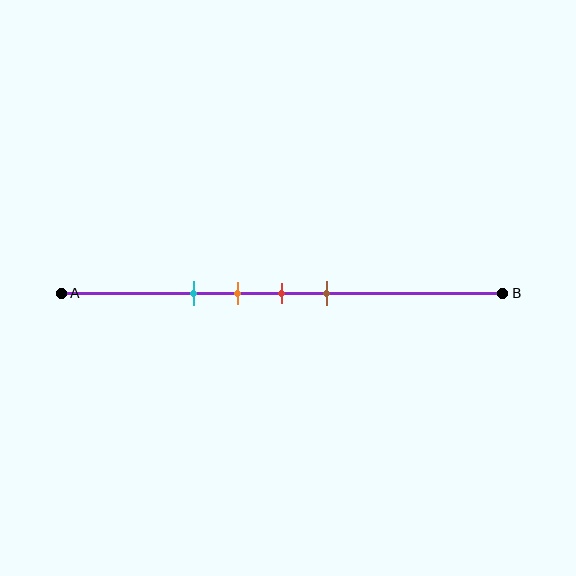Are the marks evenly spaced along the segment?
Yes, the marks are approximately evenly spaced.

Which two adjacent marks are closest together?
The orange and red marks are the closest adjacent pair.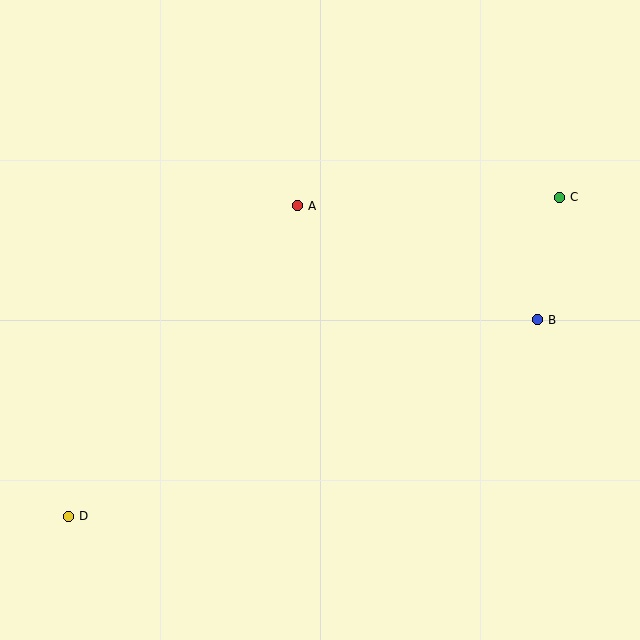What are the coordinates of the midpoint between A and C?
The midpoint between A and C is at (428, 202).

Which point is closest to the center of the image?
Point A at (297, 206) is closest to the center.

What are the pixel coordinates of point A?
Point A is at (297, 206).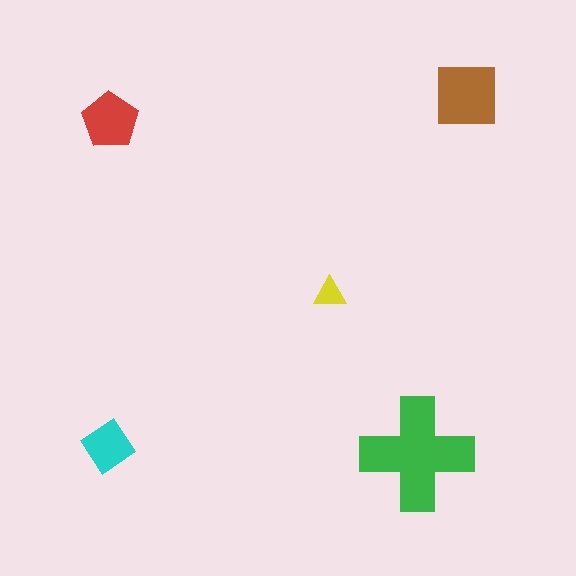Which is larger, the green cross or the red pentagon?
The green cross.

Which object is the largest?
The green cross.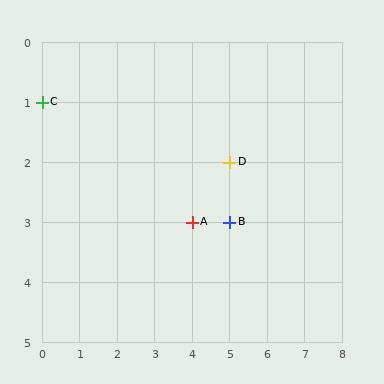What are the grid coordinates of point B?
Point B is at grid coordinates (5, 3).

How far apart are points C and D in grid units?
Points C and D are 5 columns and 1 row apart (about 5.1 grid units diagonally).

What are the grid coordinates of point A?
Point A is at grid coordinates (4, 3).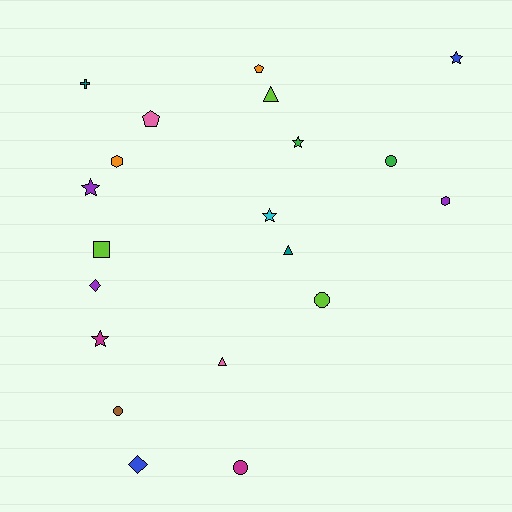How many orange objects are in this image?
There are 2 orange objects.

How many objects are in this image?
There are 20 objects.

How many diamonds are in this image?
There are 2 diamonds.